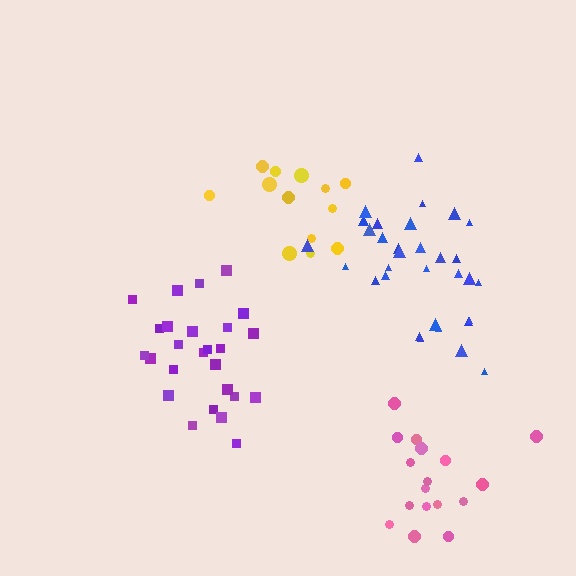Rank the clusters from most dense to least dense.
blue, yellow, purple, pink.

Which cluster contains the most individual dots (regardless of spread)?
Blue (33).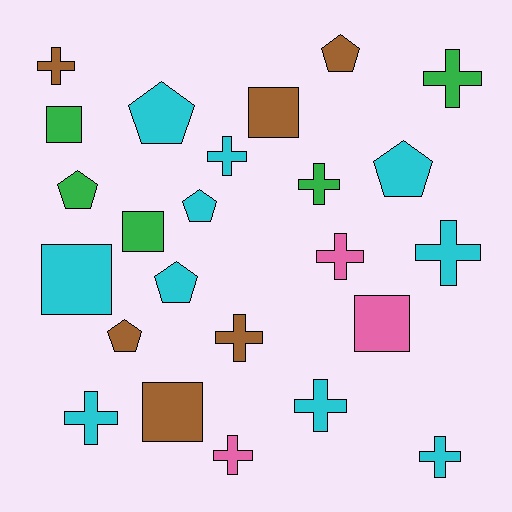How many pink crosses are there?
There are 2 pink crosses.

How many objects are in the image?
There are 24 objects.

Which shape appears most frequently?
Cross, with 11 objects.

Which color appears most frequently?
Cyan, with 10 objects.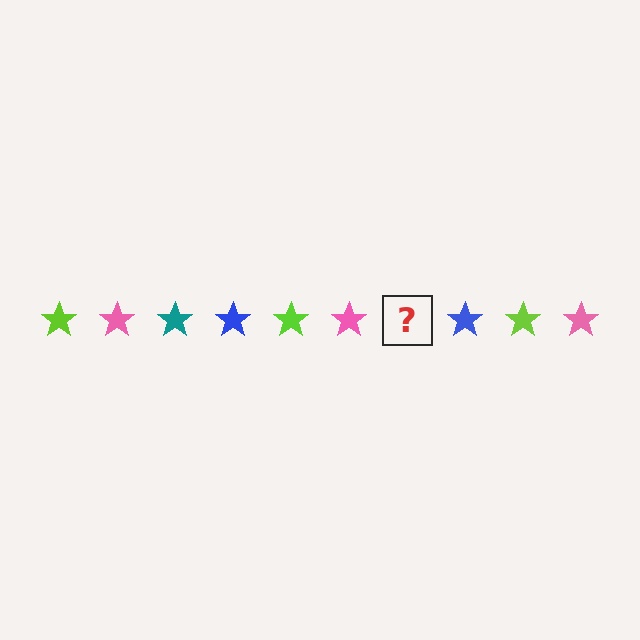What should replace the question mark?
The question mark should be replaced with a teal star.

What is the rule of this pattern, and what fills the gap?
The rule is that the pattern cycles through lime, pink, teal, blue stars. The gap should be filled with a teal star.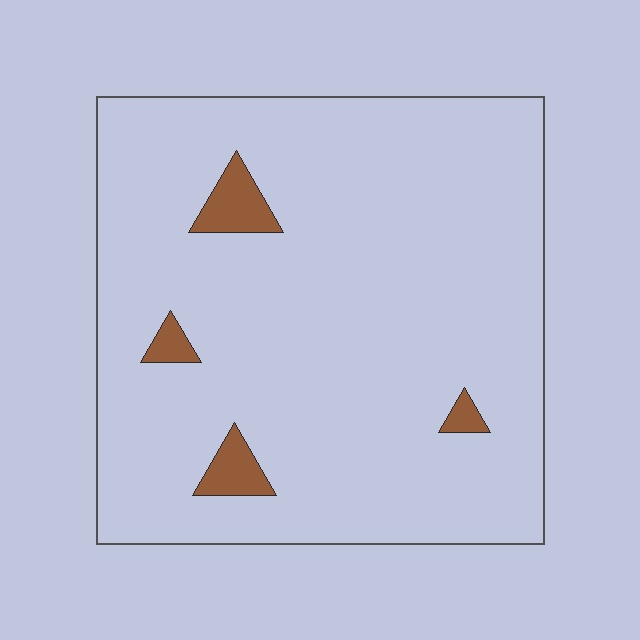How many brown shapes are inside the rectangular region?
4.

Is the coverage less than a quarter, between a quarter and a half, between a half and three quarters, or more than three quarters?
Less than a quarter.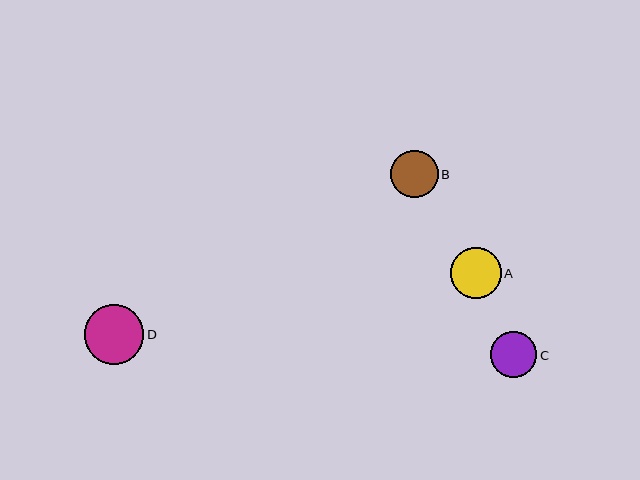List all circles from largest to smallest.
From largest to smallest: D, A, B, C.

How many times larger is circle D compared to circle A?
Circle D is approximately 1.2 times the size of circle A.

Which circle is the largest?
Circle D is the largest with a size of approximately 59 pixels.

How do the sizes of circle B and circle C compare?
Circle B and circle C are approximately the same size.